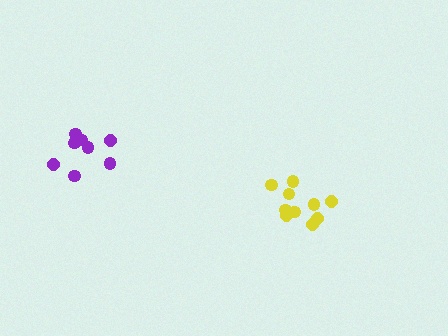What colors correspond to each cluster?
The clusters are colored: yellow, purple.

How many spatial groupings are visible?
There are 2 spatial groupings.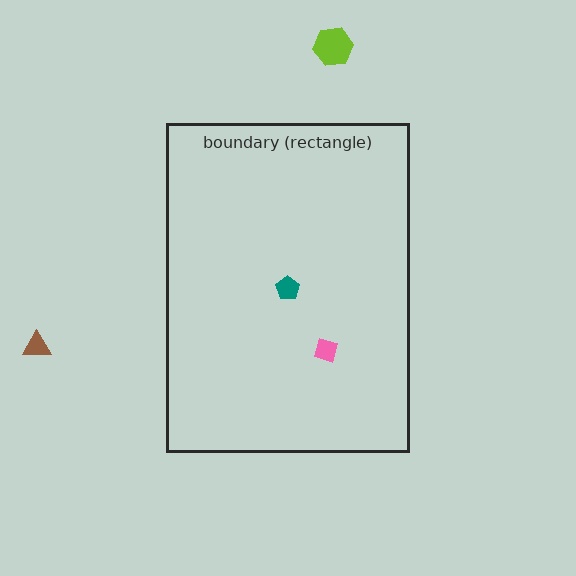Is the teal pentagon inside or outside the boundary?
Inside.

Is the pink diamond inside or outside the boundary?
Inside.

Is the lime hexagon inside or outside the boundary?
Outside.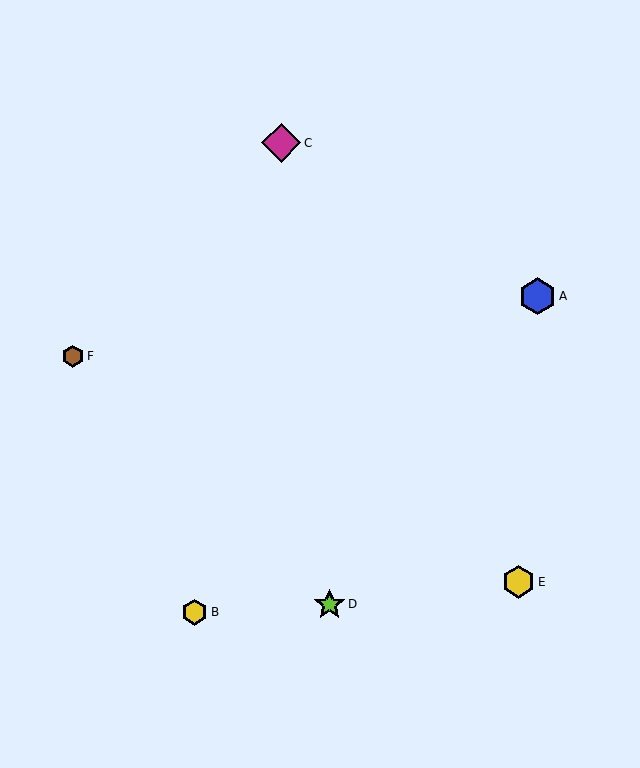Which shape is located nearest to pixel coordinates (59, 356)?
The brown hexagon (labeled F) at (73, 356) is nearest to that location.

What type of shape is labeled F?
Shape F is a brown hexagon.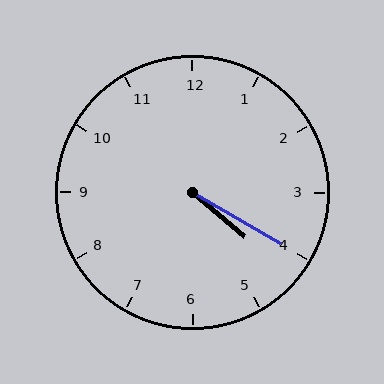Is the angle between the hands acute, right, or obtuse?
It is acute.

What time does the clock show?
4:20.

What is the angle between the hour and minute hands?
Approximately 10 degrees.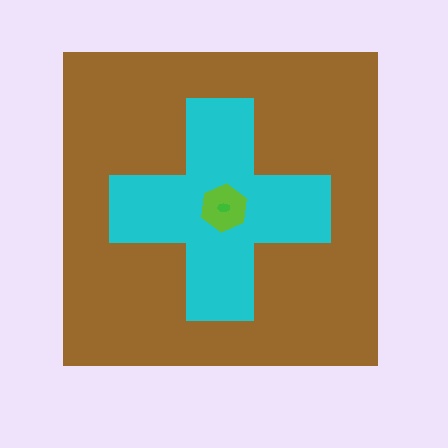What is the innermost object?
The green ellipse.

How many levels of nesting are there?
4.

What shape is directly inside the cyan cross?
The lime hexagon.